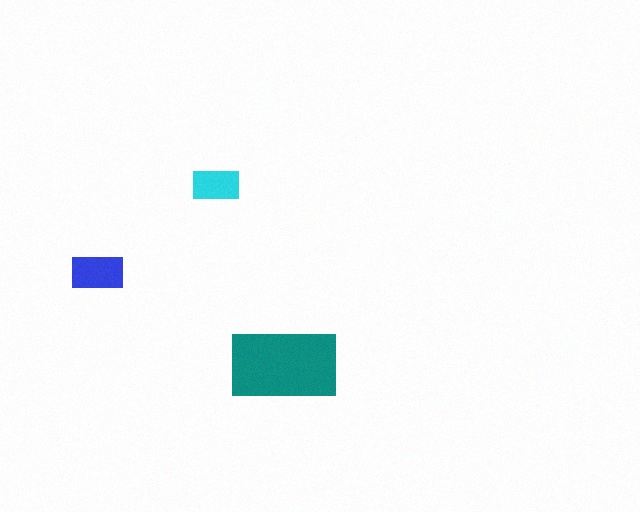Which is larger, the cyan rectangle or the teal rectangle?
The teal one.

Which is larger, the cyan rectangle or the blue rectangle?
The blue one.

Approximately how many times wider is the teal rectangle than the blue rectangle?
About 2 times wider.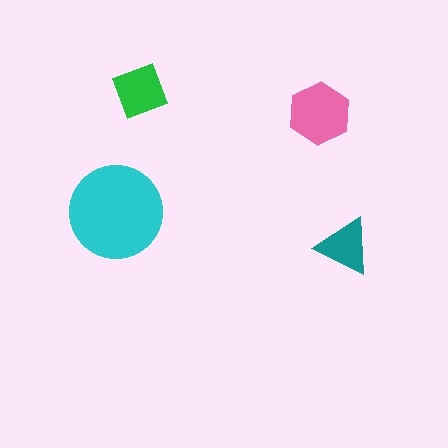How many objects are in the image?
There are 4 objects in the image.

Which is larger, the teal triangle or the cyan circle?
The cyan circle.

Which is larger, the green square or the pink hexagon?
The pink hexagon.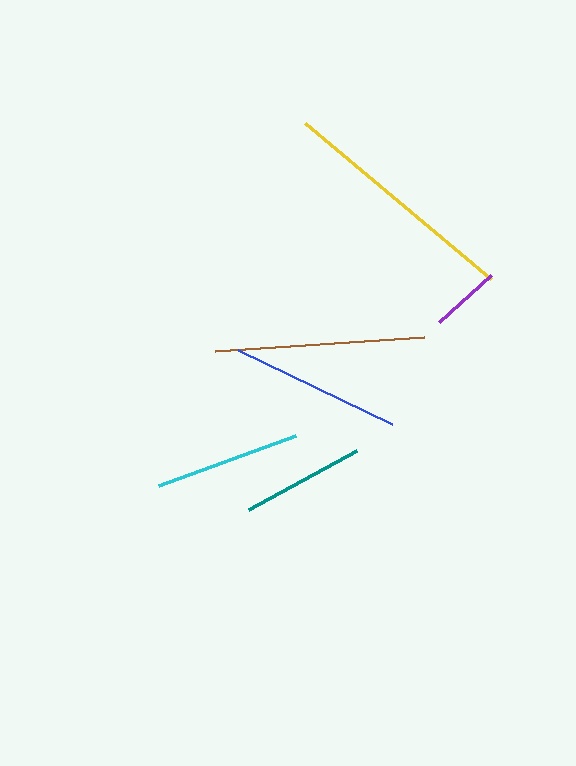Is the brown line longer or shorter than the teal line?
The brown line is longer than the teal line.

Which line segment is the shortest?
The purple line is the shortest at approximately 70 pixels.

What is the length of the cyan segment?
The cyan segment is approximately 146 pixels long.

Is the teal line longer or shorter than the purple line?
The teal line is longer than the purple line.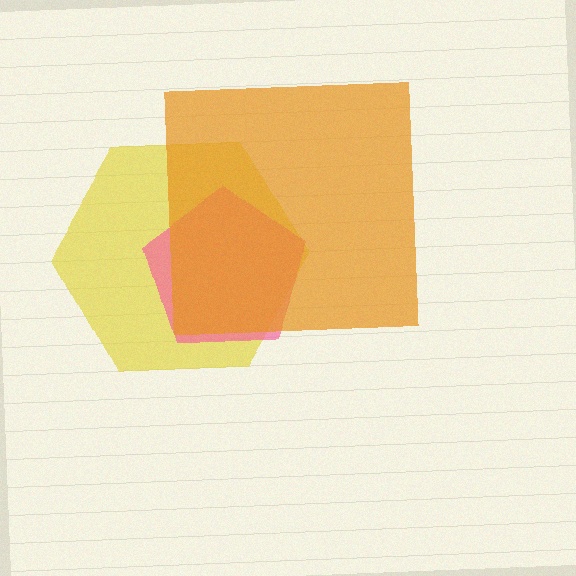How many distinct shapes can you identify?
There are 3 distinct shapes: a yellow hexagon, a pink pentagon, an orange square.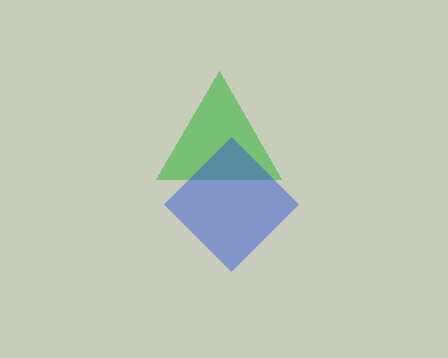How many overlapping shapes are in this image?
There are 2 overlapping shapes in the image.